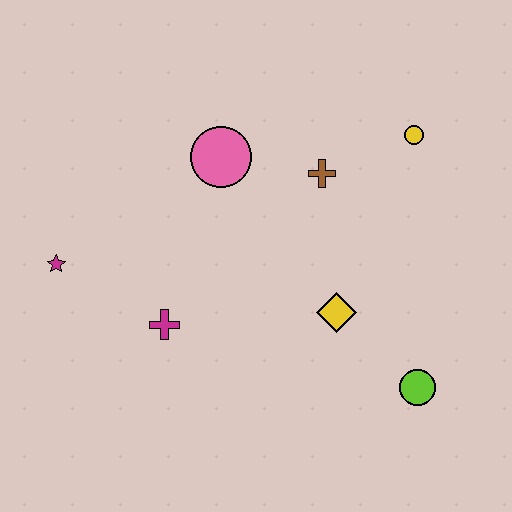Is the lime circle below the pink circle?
Yes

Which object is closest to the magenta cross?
The magenta star is closest to the magenta cross.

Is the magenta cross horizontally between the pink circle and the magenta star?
Yes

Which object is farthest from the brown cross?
The magenta star is farthest from the brown cross.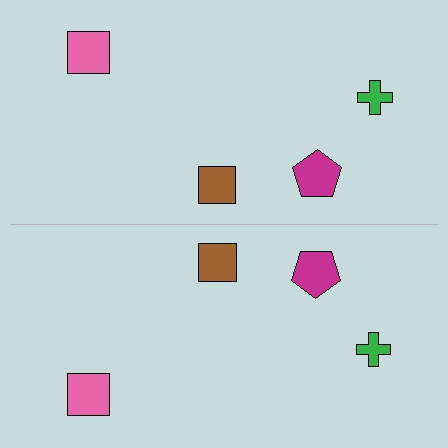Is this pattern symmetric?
Yes, this pattern has bilateral (reflection) symmetry.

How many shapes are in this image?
There are 8 shapes in this image.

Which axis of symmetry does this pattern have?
The pattern has a horizontal axis of symmetry running through the center of the image.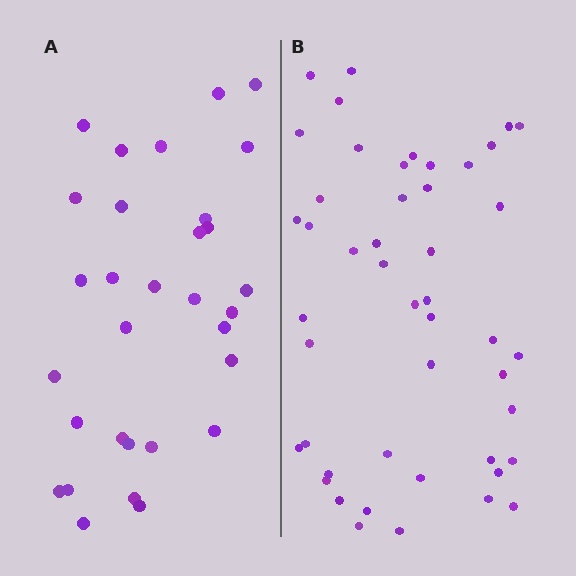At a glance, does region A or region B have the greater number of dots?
Region B (the right region) has more dots.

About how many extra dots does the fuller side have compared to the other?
Region B has approximately 15 more dots than region A.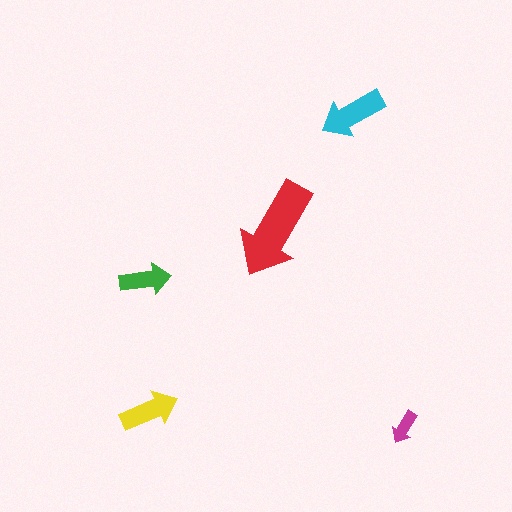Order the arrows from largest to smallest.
the red one, the cyan one, the yellow one, the green one, the magenta one.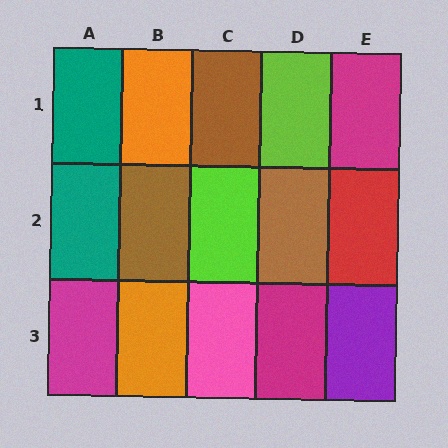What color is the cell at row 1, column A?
Teal.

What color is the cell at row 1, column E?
Magenta.